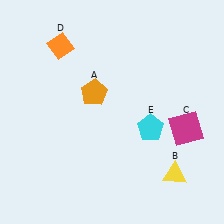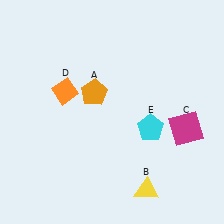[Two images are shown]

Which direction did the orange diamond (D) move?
The orange diamond (D) moved down.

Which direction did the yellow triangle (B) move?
The yellow triangle (B) moved left.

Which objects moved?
The objects that moved are: the yellow triangle (B), the orange diamond (D).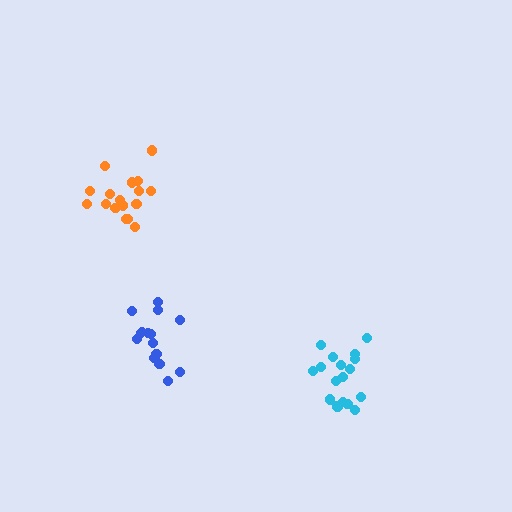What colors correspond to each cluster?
The clusters are colored: blue, cyan, orange.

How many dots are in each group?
Group 1: 15 dots, Group 2: 17 dots, Group 3: 17 dots (49 total).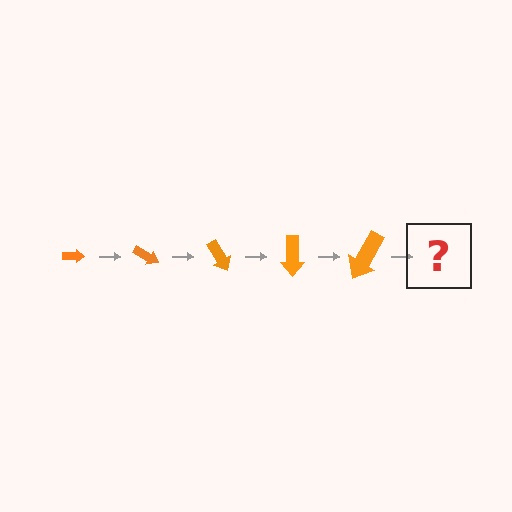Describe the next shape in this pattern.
It should be an arrow, larger than the previous one and rotated 150 degrees from the start.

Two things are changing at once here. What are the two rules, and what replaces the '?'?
The two rules are that the arrow grows larger each step and it rotates 30 degrees each step. The '?' should be an arrow, larger than the previous one and rotated 150 degrees from the start.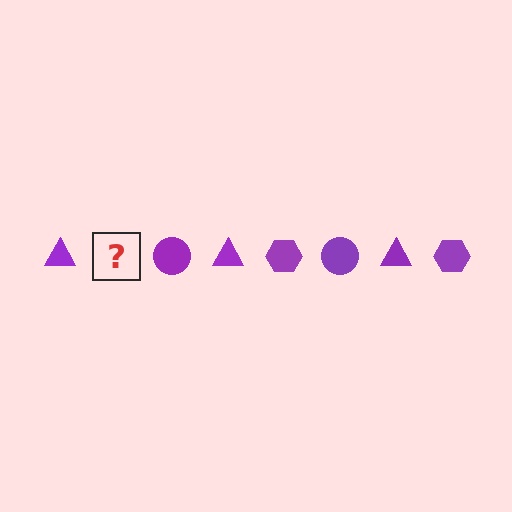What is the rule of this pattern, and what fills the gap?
The rule is that the pattern cycles through triangle, hexagon, circle shapes in purple. The gap should be filled with a purple hexagon.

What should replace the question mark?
The question mark should be replaced with a purple hexagon.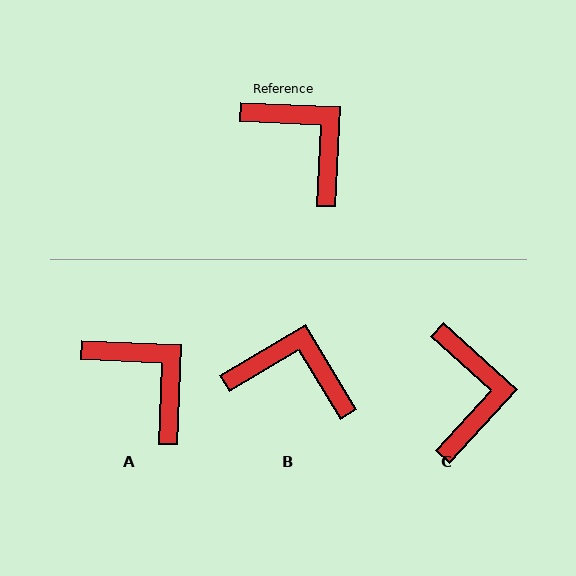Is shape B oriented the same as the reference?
No, it is off by about 33 degrees.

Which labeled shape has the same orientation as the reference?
A.